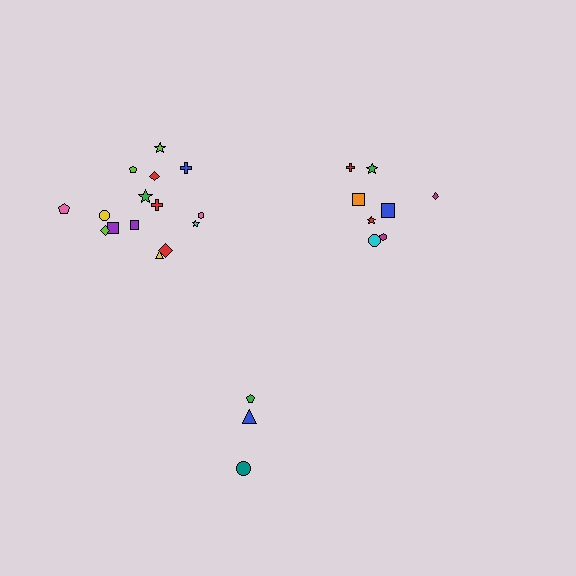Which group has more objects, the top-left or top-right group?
The top-left group.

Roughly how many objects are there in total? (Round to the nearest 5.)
Roughly 25 objects in total.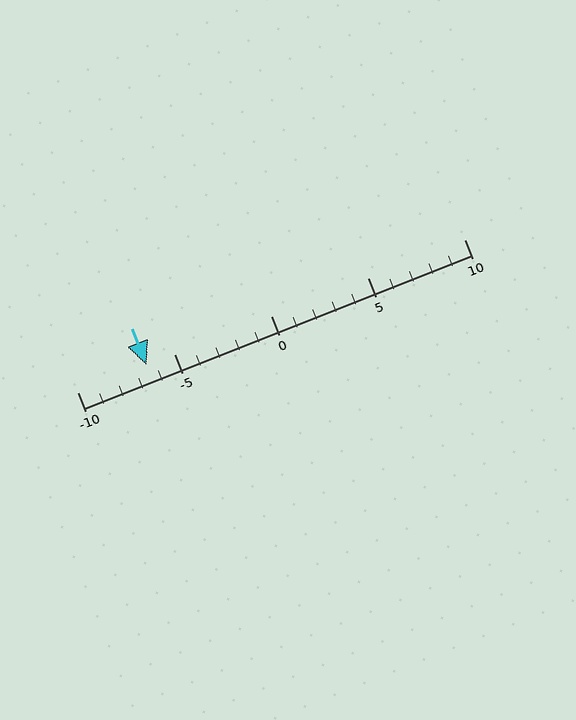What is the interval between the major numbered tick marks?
The major tick marks are spaced 5 units apart.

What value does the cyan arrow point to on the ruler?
The cyan arrow points to approximately -6.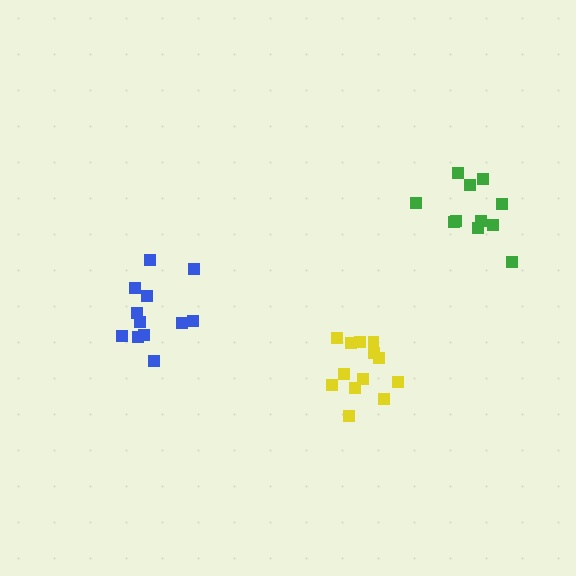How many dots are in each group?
Group 1: 13 dots, Group 2: 12 dots, Group 3: 11 dots (36 total).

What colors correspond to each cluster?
The clusters are colored: yellow, blue, green.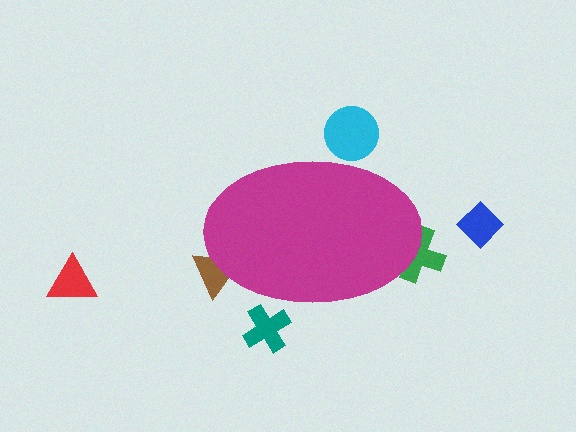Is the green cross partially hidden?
Yes, the green cross is partially hidden behind the magenta ellipse.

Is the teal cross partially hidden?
Yes, the teal cross is partially hidden behind the magenta ellipse.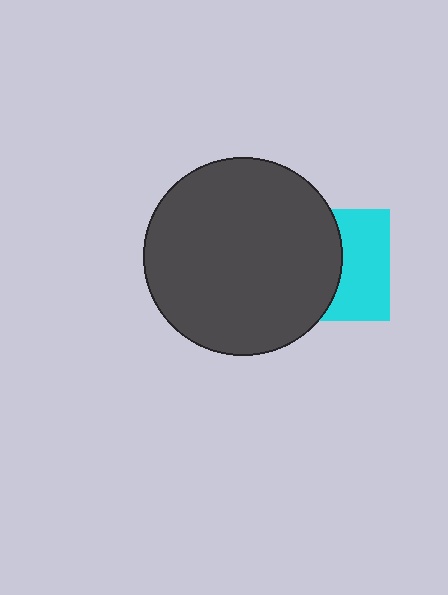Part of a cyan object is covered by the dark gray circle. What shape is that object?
It is a square.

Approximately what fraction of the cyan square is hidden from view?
Roughly 53% of the cyan square is hidden behind the dark gray circle.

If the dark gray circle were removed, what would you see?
You would see the complete cyan square.